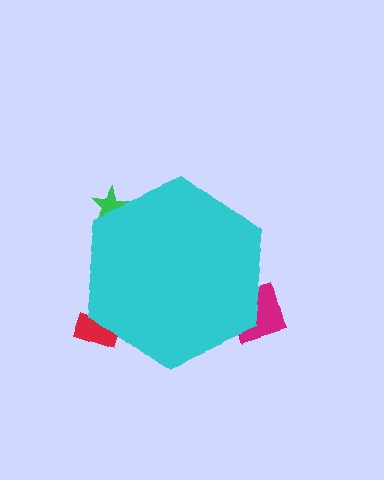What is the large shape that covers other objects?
A cyan hexagon.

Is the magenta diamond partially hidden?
Yes, the magenta diamond is partially hidden behind the cyan hexagon.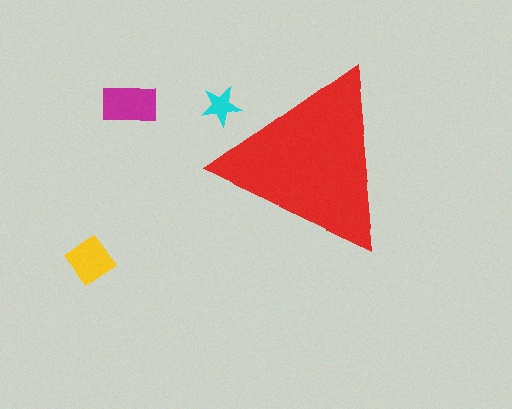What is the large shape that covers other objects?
A red triangle.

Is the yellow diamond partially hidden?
No, the yellow diamond is fully visible.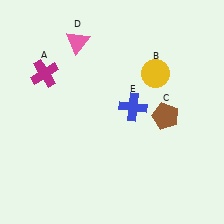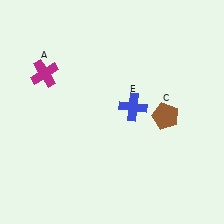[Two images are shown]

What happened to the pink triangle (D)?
The pink triangle (D) was removed in Image 2. It was in the top-left area of Image 1.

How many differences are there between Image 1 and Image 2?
There are 2 differences between the two images.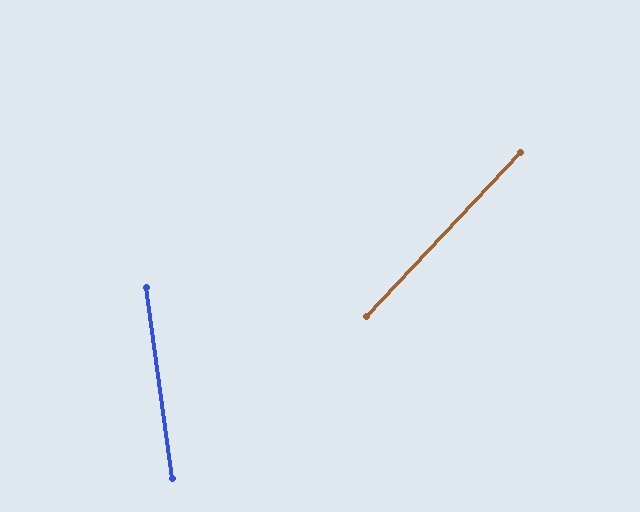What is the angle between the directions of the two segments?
Approximately 51 degrees.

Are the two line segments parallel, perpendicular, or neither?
Neither parallel nor perpendicular — they differ by about 51°.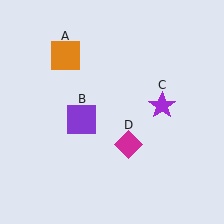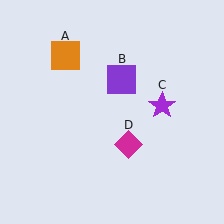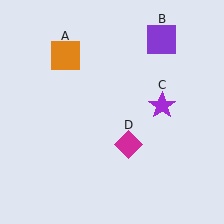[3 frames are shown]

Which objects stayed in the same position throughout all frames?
Orange square (object A) and purple star (object C) and magenta diamond (object D) remained stationary.